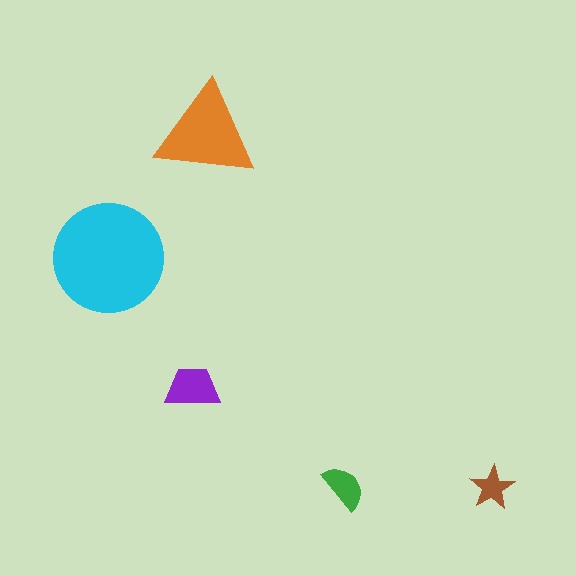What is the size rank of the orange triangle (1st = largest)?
2nd.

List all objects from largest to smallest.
The cyan circle, the orange triangle, the purple trapezoid, the green semicircle, the brown star.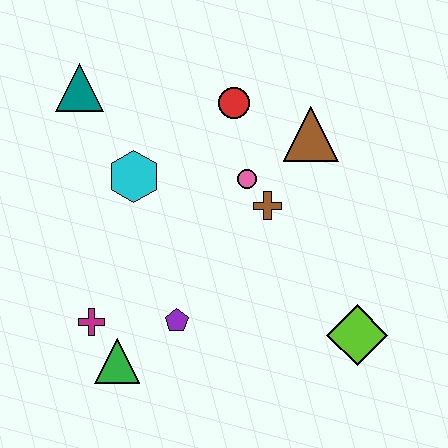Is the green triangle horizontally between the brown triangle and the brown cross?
No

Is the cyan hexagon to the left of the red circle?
Yes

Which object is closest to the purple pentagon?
The green triangle is closest to the purple pentagon.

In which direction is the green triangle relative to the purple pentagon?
The green triangle is to the left of the purple pentagon.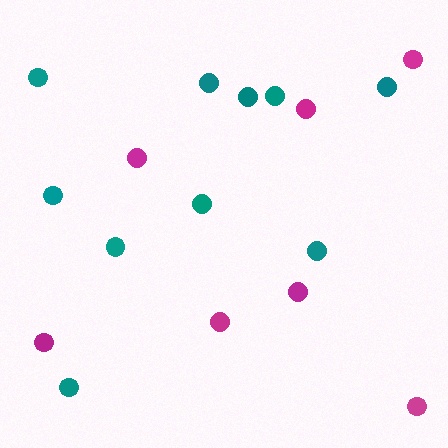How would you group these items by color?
There are 2 groups: one group of teal circles (10) and one group of magenta circles (7).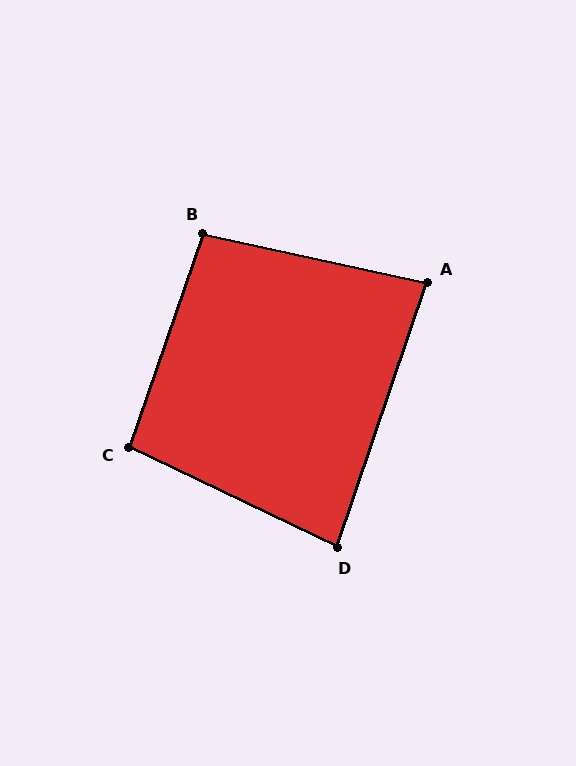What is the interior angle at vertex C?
Approximately 96 degrees (obtuse).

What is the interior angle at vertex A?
Approximately 84 degrees (acute).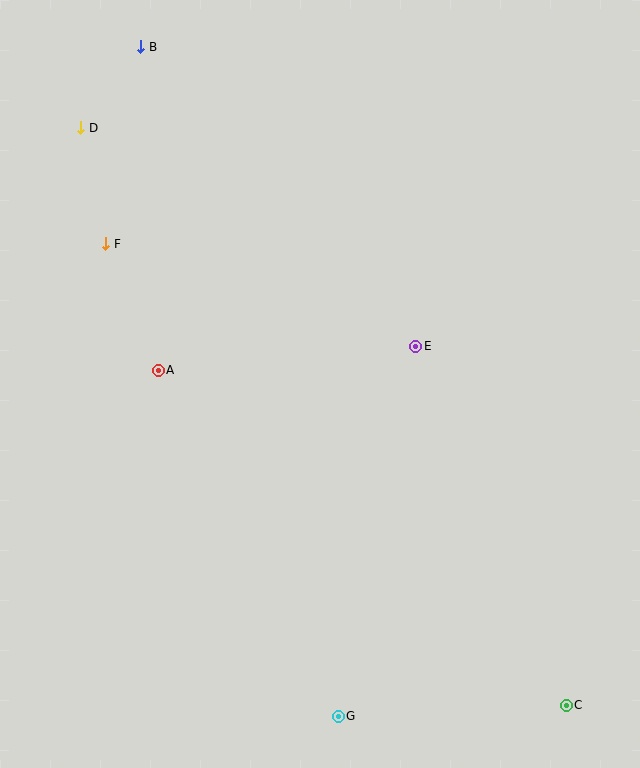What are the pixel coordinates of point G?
Point G is at (338, 716).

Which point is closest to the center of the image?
Point E at (416, 346) is closest to the center.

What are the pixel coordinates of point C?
Point C is at (566, 705).